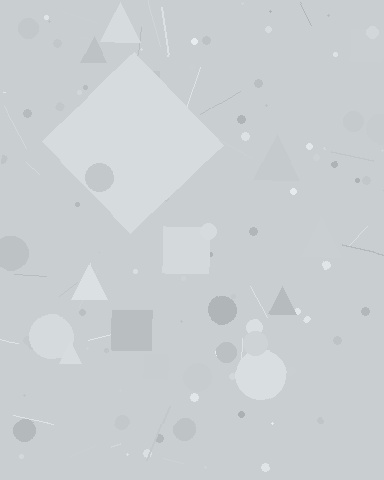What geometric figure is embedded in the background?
A diamond is embedded in the background.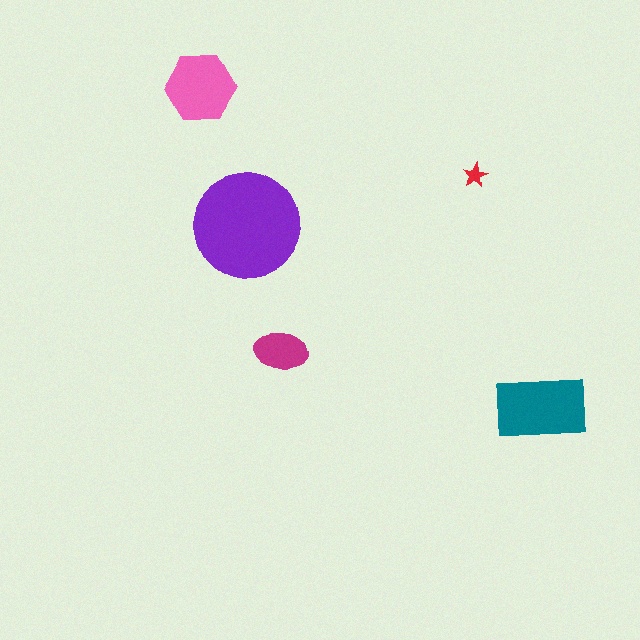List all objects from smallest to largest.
The red star, the magenta ellipse, the pink hexagon, the teal rectangle, the purple circle.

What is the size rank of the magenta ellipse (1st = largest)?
4th.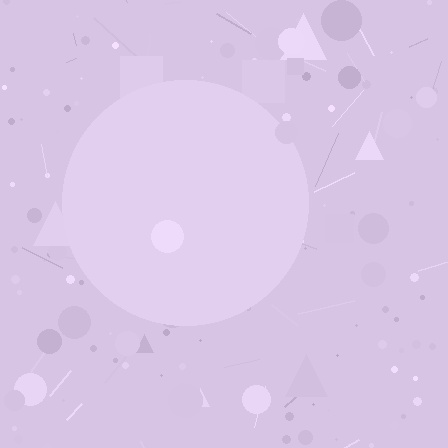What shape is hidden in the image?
A circle is hidden in the image.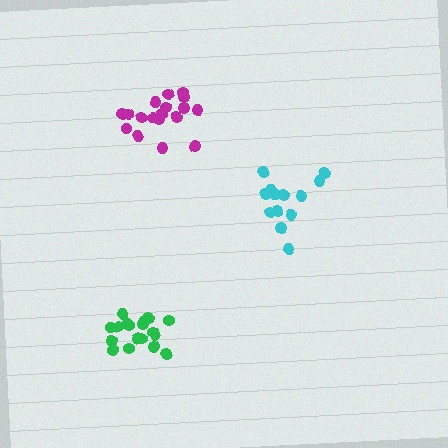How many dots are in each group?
Group 1: 18 dots, Group 2: 18 dots, Group 3: 13 dots (49 total).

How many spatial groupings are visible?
There are 3 spatial groupings.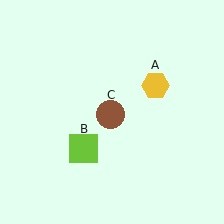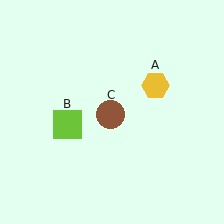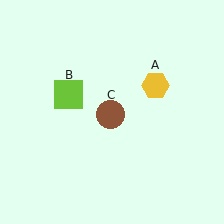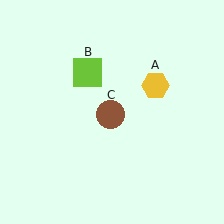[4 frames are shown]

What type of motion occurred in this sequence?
The lime square (object B) rotated clockwise around the center of the scene.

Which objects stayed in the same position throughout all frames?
Yellow hexagon (object A) and brown circle (object C) remained stationary.